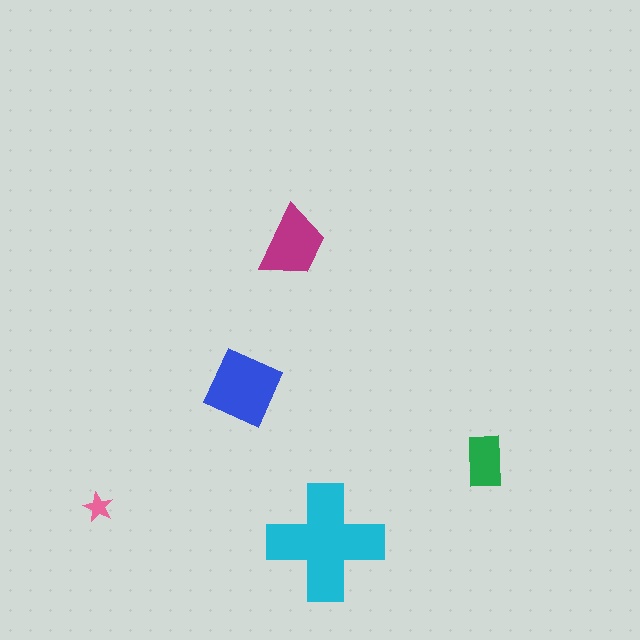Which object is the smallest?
The pink star.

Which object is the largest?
The cyan cross.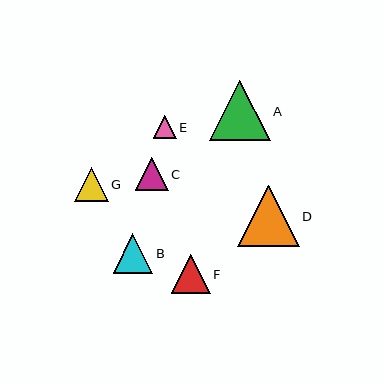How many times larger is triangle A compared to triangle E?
Triangle A is approximately 2.6 times the size of triangle E.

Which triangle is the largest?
Triangle D is the largest with a size of approximately 61 pixels.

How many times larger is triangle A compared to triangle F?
Triangle A is approximately 1.5 times the size of triangle F.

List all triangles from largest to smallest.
From largest to smallest: D, A, B, F, G, C, E.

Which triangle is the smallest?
Triangle E is the smallest with a size of approximately 23 pixels.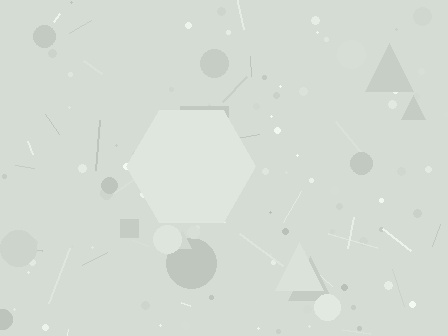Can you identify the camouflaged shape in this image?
The camouflaged shape is a hexagon.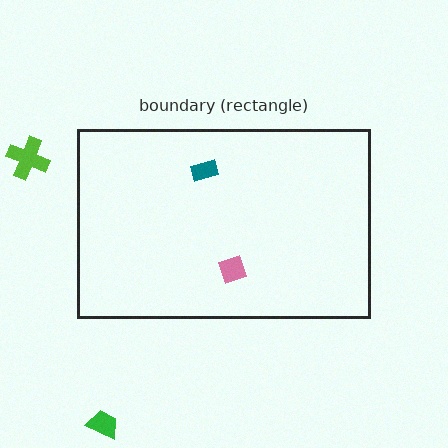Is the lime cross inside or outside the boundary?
Outside.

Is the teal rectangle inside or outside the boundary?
Inside.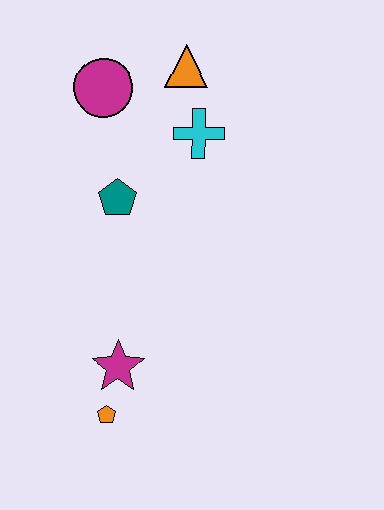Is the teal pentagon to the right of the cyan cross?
No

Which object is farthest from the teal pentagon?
The orange pentagon is farthest from the teal pentagon.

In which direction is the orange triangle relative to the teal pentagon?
The orange triangle is above the teal pentagon.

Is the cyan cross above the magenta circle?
No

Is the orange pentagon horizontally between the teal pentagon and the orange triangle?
No